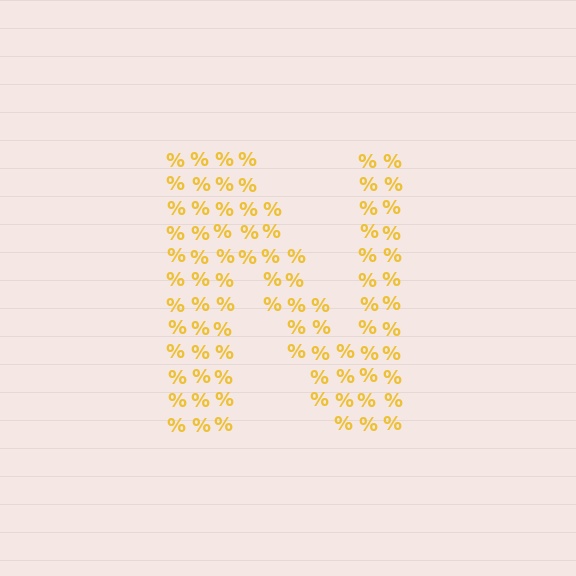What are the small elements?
The small elements are percent signs.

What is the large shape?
The large shape is the letter N.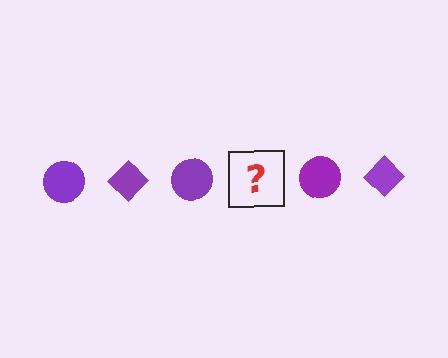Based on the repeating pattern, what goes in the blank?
The blank should be a purple diamond.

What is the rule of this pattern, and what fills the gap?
The rule is that the pattern cycles through circle, diamond shapes in purple. The gap should be filled with a purple diamond.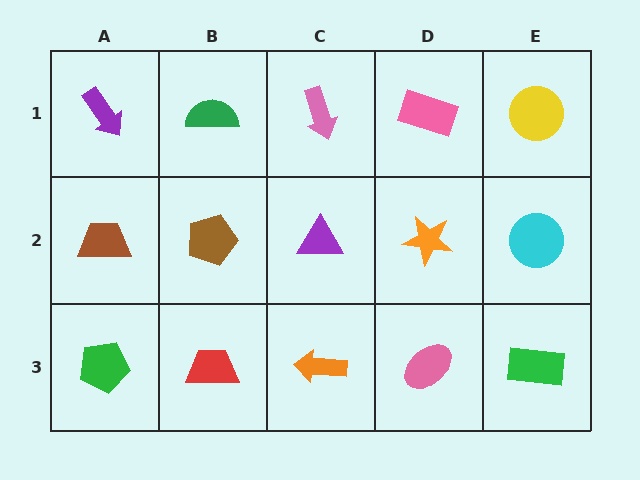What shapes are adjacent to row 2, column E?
A yellow circle (row 1, column E), a green rectangle (row 3, column E), an orange star (row 2, column D).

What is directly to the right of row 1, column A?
A green semicircle.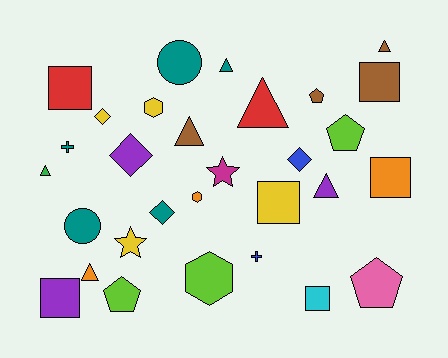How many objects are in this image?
There are 30 objects.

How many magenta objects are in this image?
There is 1 magenta object.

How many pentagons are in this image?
There are 4 pentagons.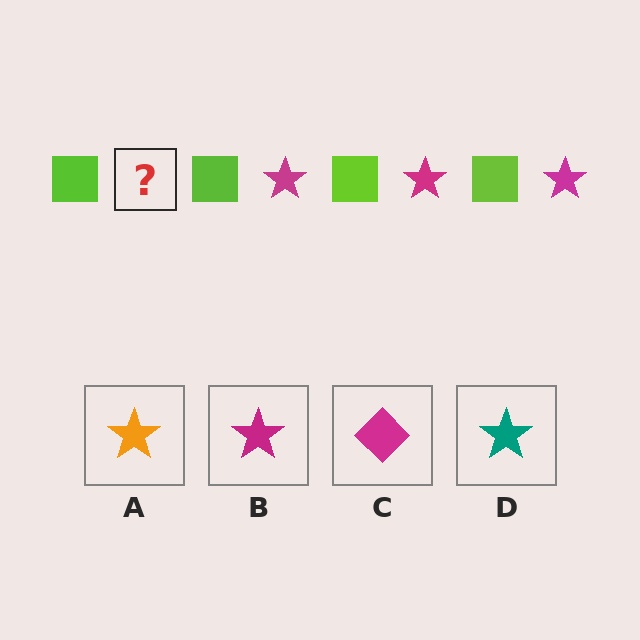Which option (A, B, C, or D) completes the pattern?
B.